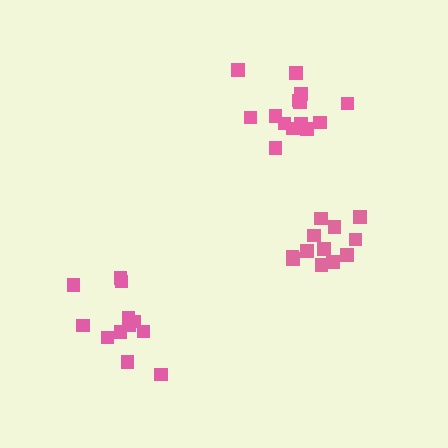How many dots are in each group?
Group 1: 12 dots, Group 2: 14 dots, Group 3: 12 dots (38 total).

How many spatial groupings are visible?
There are 3 spatial groupings.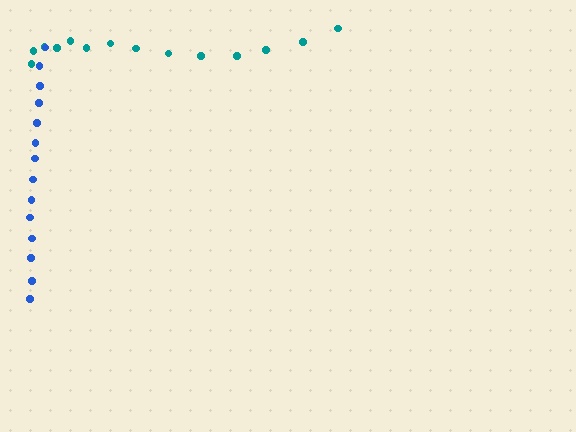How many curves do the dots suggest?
There are 2 distinct paths.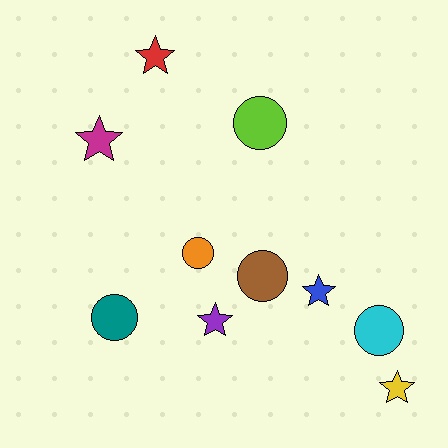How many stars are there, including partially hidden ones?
There are 5 stars.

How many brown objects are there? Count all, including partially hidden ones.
There is 1 brown object.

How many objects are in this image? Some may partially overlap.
There are 10 objects.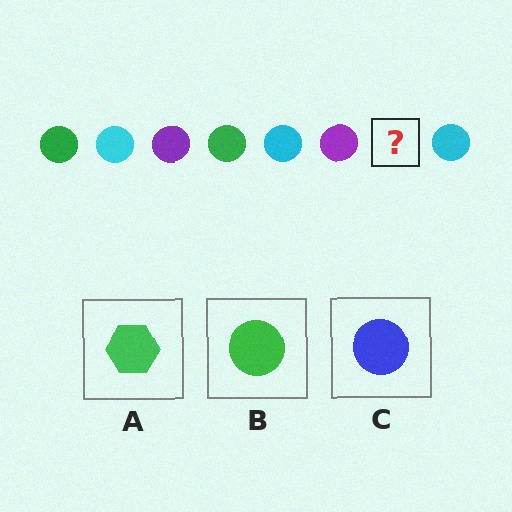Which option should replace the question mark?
Option B.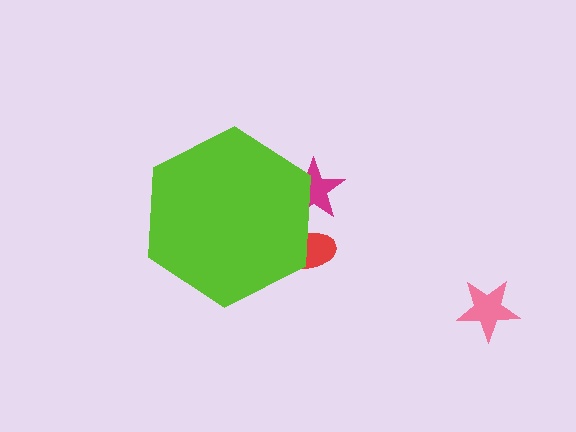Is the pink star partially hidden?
No, the pink star is fully visible.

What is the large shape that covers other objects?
A lime hexagon.